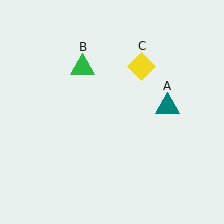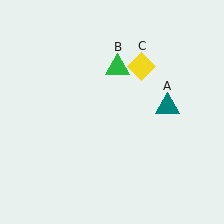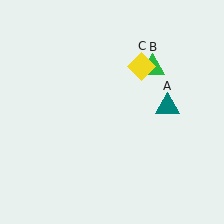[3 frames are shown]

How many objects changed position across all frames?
1 object changed position: green triangle (object B).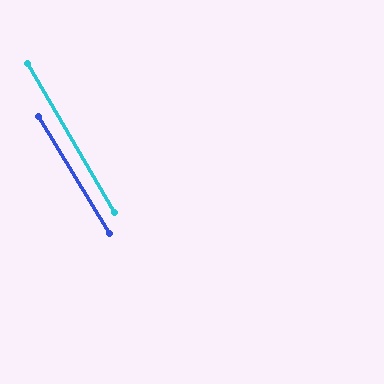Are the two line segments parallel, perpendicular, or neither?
Parallel — their directions differ by only 1.2°.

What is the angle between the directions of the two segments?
Approximately 1 degree.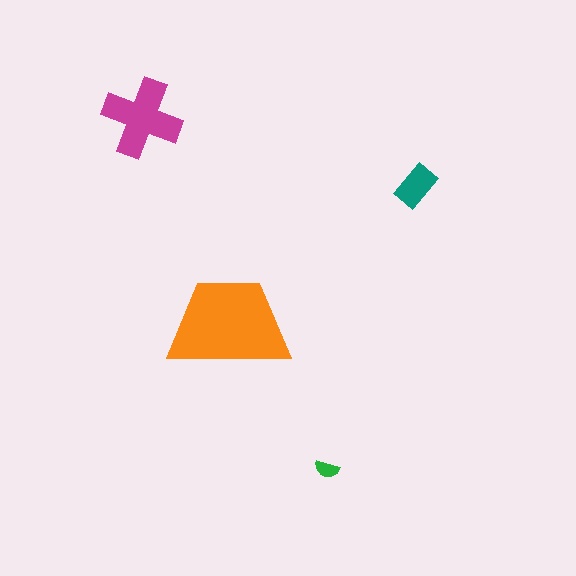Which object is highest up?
The magenta cross is topmost.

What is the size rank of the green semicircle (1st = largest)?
4th.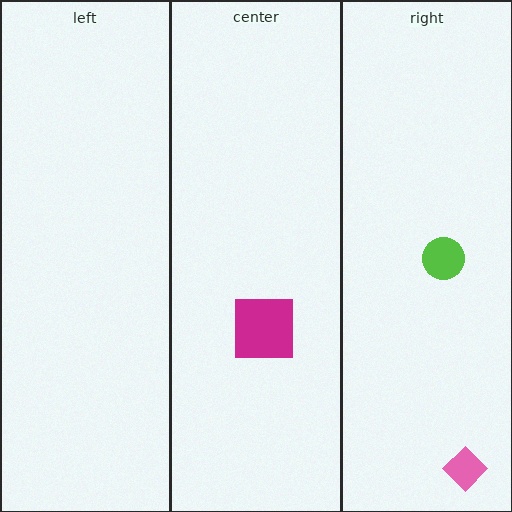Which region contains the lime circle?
The right region.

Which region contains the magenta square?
The center region.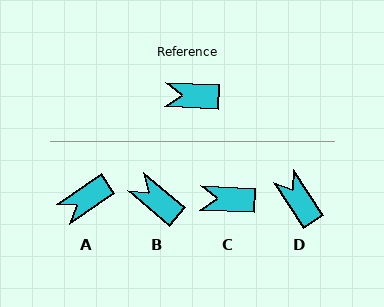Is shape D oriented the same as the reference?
No, it is off by about 54 degrees.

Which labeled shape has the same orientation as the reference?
C.